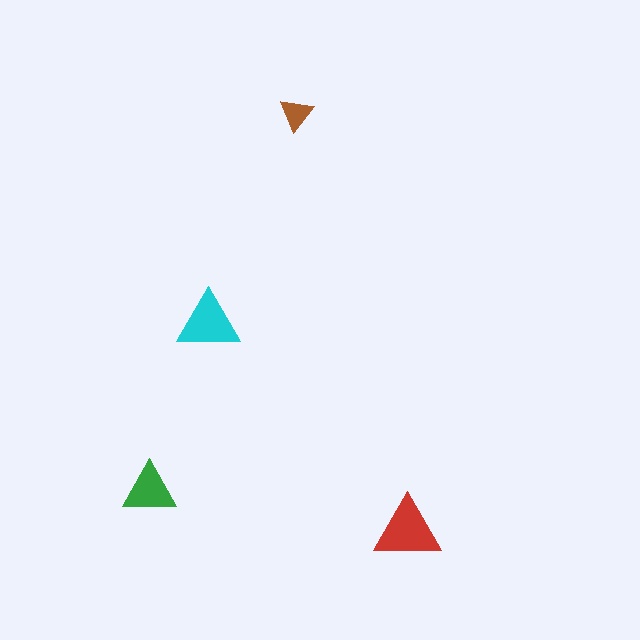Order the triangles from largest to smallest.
the red one, the cyan one, the green one, the brown one.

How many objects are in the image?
There are 4 objects in the image.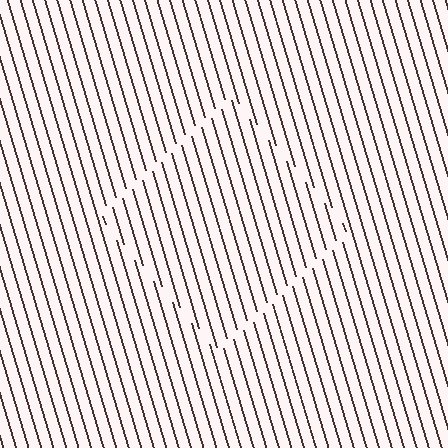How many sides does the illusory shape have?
4 sides — the line-ends trace a square.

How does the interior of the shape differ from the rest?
The interior of the shape contains the same grating, shifted by half a period — the contour is defined by the phase discontinuity where line-ends from the inner and outer gratings abut.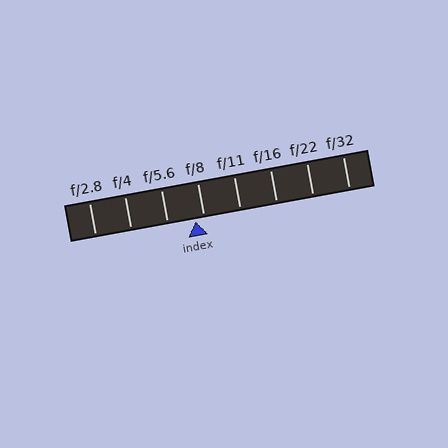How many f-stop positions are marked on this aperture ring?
There are 8 f-stop positions marked.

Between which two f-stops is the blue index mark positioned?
The index mark is between f/5.6 and f/8.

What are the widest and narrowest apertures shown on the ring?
The widest aperture shown is f/2.8 and the narrowest is f/32.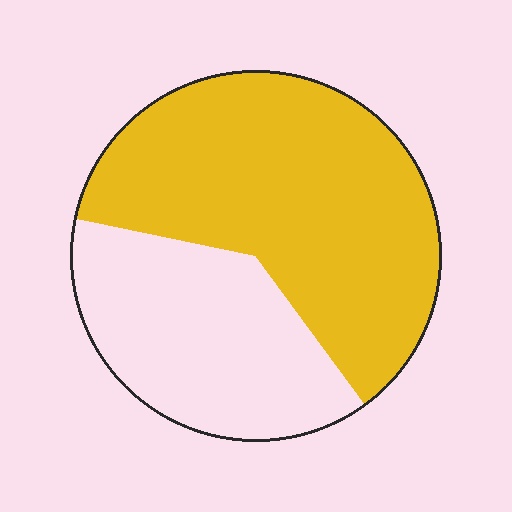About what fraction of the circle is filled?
About five eighths (5/8).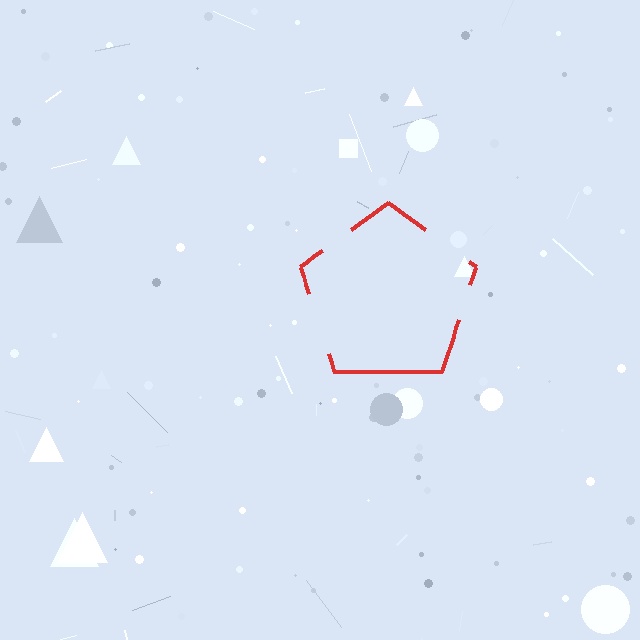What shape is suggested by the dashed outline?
The dashed outline suggests a pentagon.